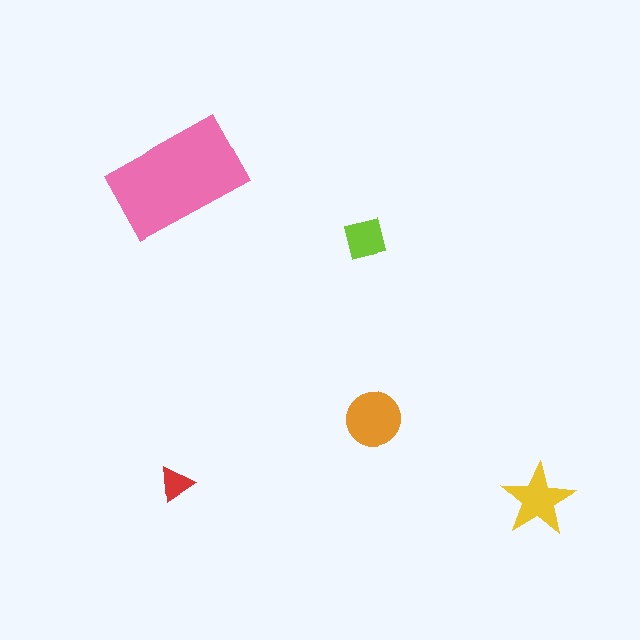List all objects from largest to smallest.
The pink rectangle, the orange circle, the yellow star, the lime square, the red triangle.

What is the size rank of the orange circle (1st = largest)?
2nd.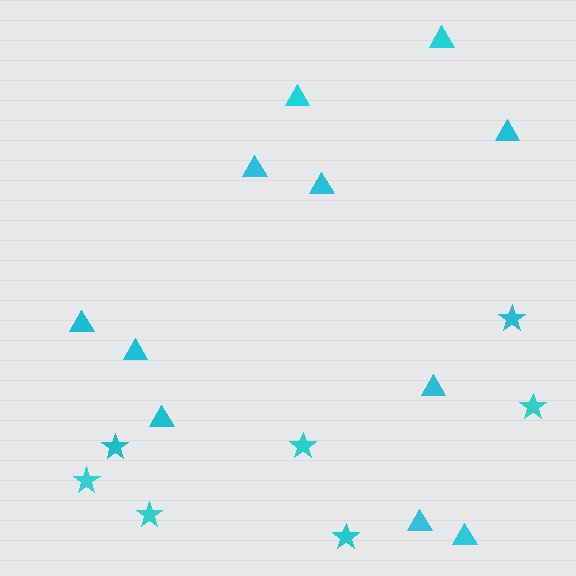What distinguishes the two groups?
There are 2 groups: one group of triangles (11) and one group of stars (7).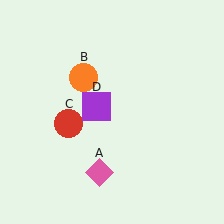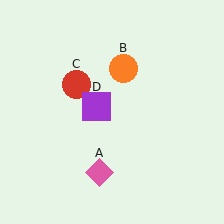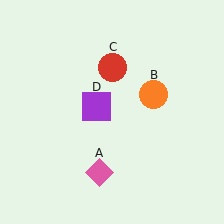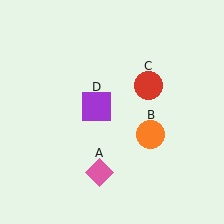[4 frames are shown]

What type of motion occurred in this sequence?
The orange circle (object B), red circle (object C) rotated clockwise around the center of the scene.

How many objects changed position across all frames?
2 objects changed position: orange circle (object B), red circle (object C).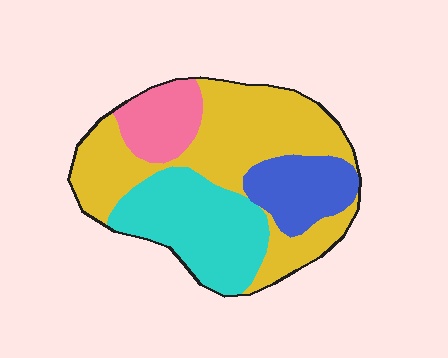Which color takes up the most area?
Yellow, at roughly 45%.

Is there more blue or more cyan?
Cyan.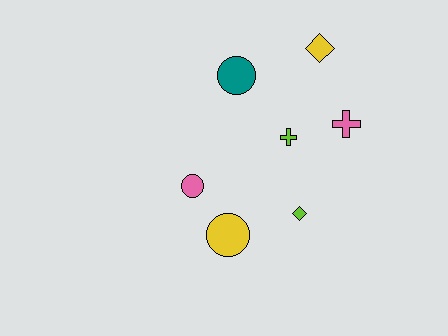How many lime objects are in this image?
There are 2 lime objects.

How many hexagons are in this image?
There are no hexagons.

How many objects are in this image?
There are 7 objects.